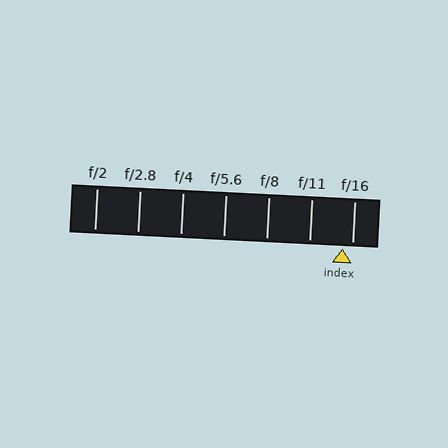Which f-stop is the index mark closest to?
The index mark is closest to f/16.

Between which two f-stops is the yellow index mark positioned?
The index mark is between f/11 and f/16.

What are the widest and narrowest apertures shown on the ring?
The widest aperture shown is f/2 and the narrowest is f/16.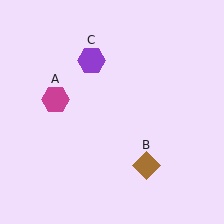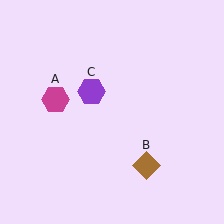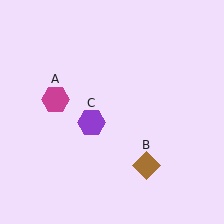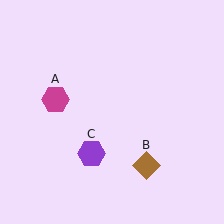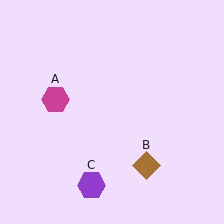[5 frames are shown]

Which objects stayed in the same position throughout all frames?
Magenta hexagon (object A) and brown diamond (object B) remained stationary.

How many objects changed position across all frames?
1 object changed position: purple hexagon (object C).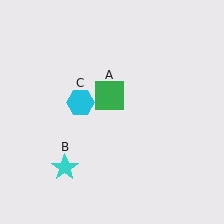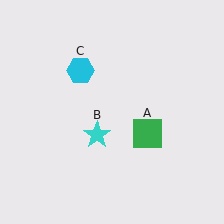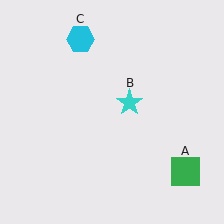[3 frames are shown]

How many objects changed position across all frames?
3 objects changed position: green square (object A), cyan star (object B), cyan hexagon (object C).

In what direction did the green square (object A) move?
The green square (object A) moved down and to the right.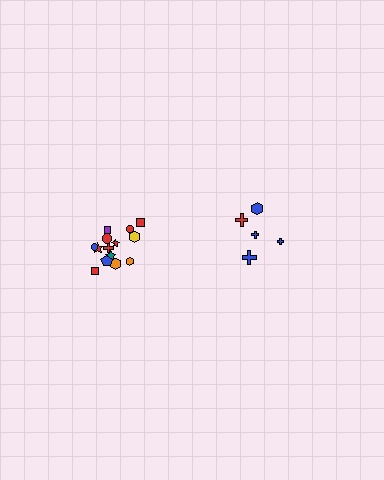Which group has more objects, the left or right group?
The left group.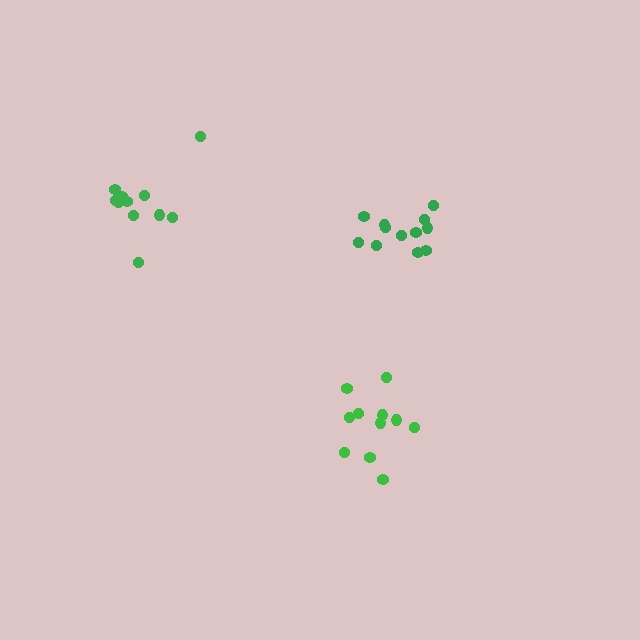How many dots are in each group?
Group 1: 12 dots, Group 2: 11 dots, Group 3: 11 dots (34 total).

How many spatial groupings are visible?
There are 3 spatial groupings.